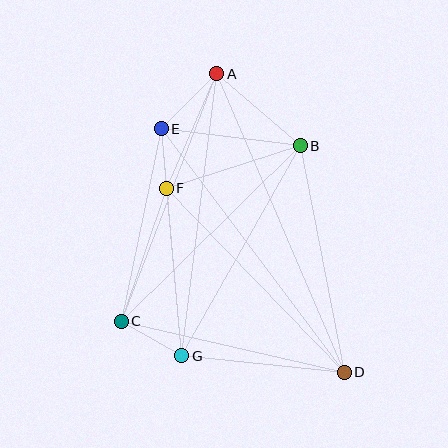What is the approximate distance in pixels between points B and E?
The distance between B and E is approximately 140 pixels.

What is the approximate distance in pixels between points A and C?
The distance between A and C is approximately 265 pixels.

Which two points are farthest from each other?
Points A and D are farthest from each other.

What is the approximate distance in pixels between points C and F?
The distance between C and F is approximately 141 pixels.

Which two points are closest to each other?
Points E and F are closest to each other.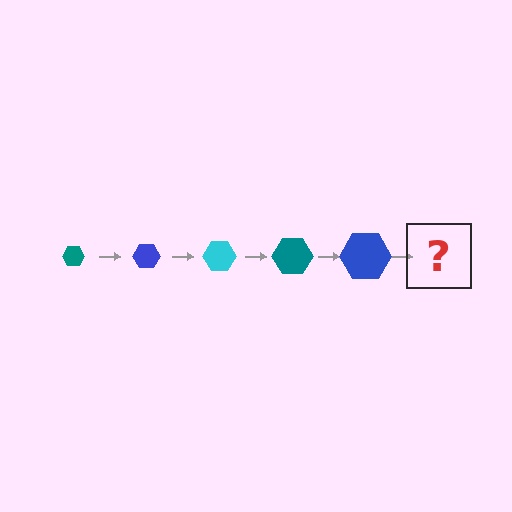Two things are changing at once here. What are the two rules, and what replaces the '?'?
The two rules are that the hexagon grows larger each step and the color cycles through teal, blue, and cyan. The '?' should be a cyan hexagon, larger than the previous one.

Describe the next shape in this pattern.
It should be a cyan hexagon, larger than the previous one.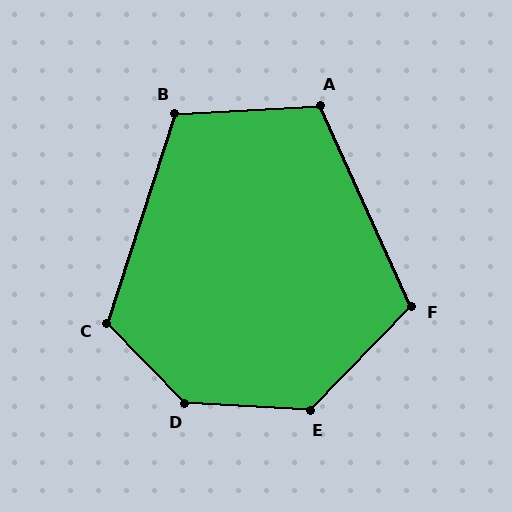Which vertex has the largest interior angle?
D, at approximately 137 degrees.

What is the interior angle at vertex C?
Approximately 118 degrees (obtuse).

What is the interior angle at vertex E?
Approximately 131 degrees (obtuse).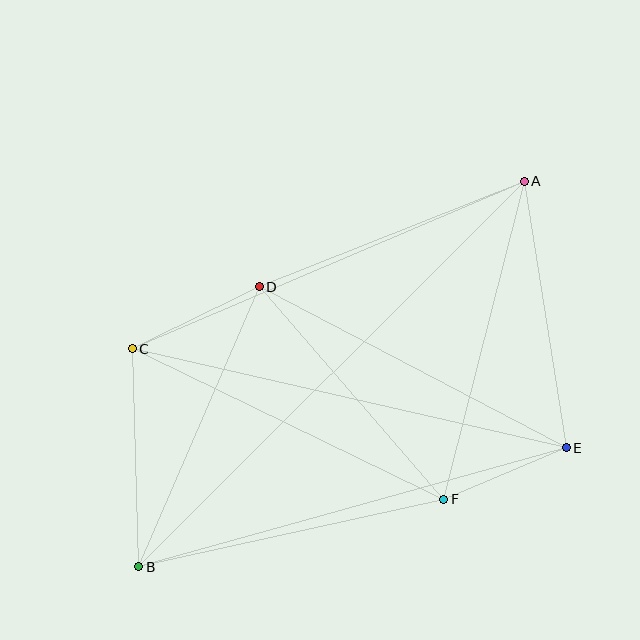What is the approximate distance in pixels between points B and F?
The distance between B and F is approximately 312 pixels.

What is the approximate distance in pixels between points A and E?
The distance between A and E is approximately 270 pixels.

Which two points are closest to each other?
Points E and F are closest to each other.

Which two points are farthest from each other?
Points A and B are farthest from each other.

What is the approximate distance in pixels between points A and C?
The distance between A and C is approximately 426 pixels.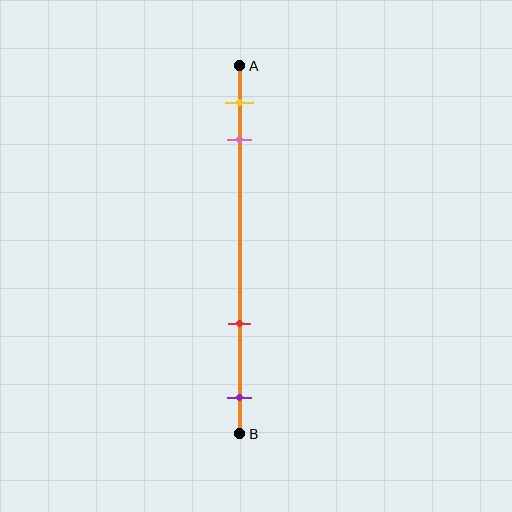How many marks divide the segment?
There are 4 marks dividing the segment.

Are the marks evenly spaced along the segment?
No, the marks are not evenly spaced.